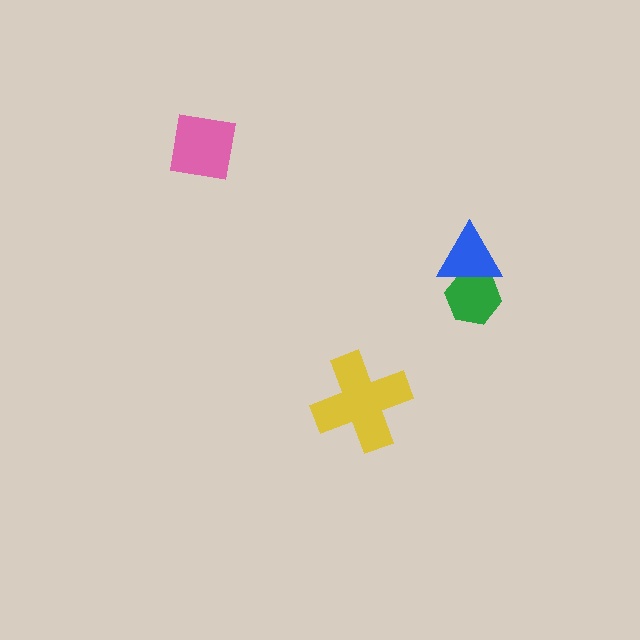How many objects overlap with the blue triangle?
1 object overlaps with the blue triangle.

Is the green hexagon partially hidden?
Yes, it is partially covered by another shape.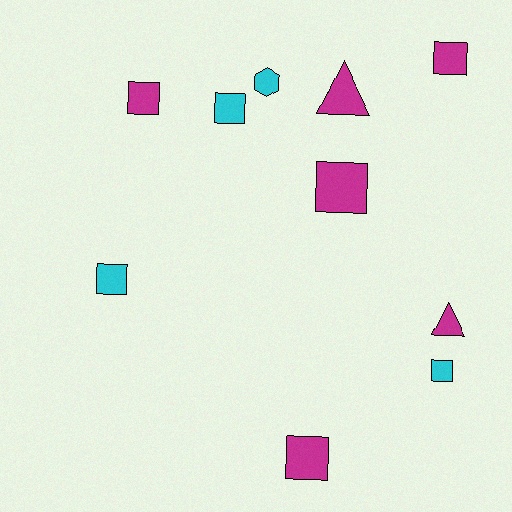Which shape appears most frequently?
Square, with 7 objects.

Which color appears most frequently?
Magenta, with 6 objects.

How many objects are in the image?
There are 10 objects.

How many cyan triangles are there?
There are no cyan triangles.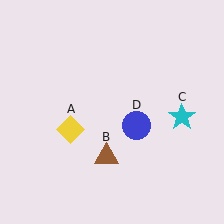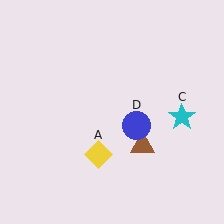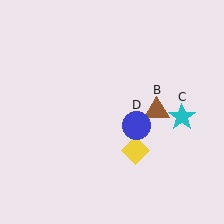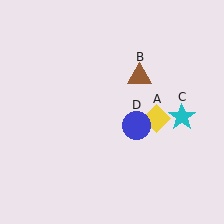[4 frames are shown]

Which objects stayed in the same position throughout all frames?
Cyan star (object C) and blue circle (object D) remained stationary.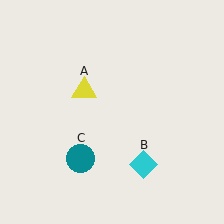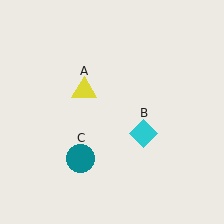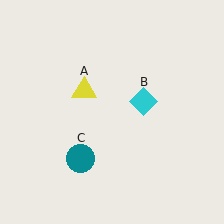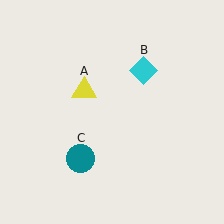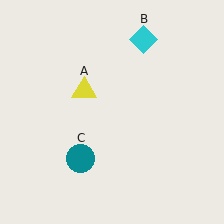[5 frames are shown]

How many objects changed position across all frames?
1 object changed position: cyan diamond (object B).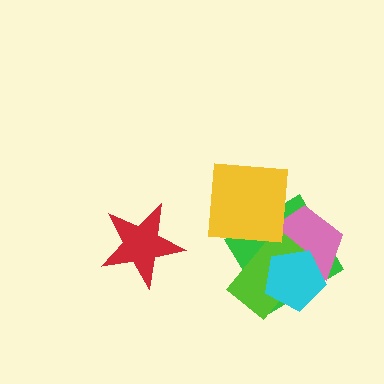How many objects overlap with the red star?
0 objects overlap with the red star.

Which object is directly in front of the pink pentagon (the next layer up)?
The lime rectangle is directly in front of the pink pentagon.